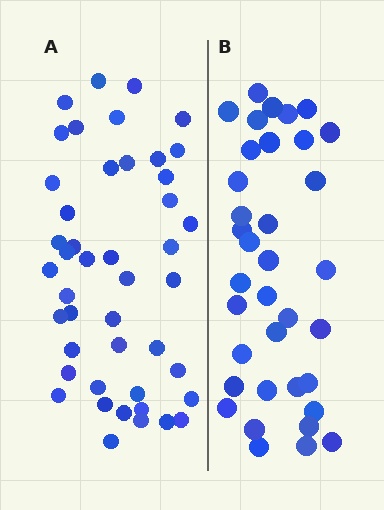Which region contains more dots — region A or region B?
Region A (the left region) has more dots.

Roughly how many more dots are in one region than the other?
Region A has roughly 8 or so more dots than region B.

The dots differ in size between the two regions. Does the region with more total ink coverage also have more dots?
No. Region B has more total ink coverage because its dots are larger, but region A actually contains more individual dots. Total area can be misleading — the number of items is what matters here.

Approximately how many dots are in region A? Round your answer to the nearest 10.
About 40 dots. (The exact count is 45, which rounds to 40.)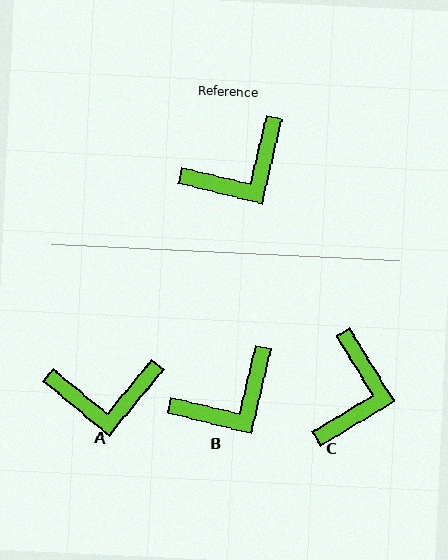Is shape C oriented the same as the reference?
No, it is off by about 45 degrees.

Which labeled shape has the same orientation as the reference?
B.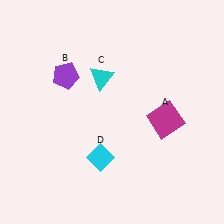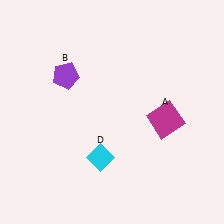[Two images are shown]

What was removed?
The cyan triangle (C) was removed in Image 2.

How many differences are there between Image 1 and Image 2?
There is 1 difference between the two images.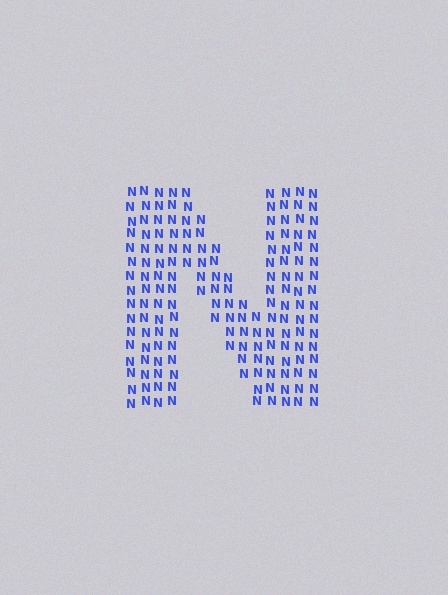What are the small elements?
The small elements are letter N's.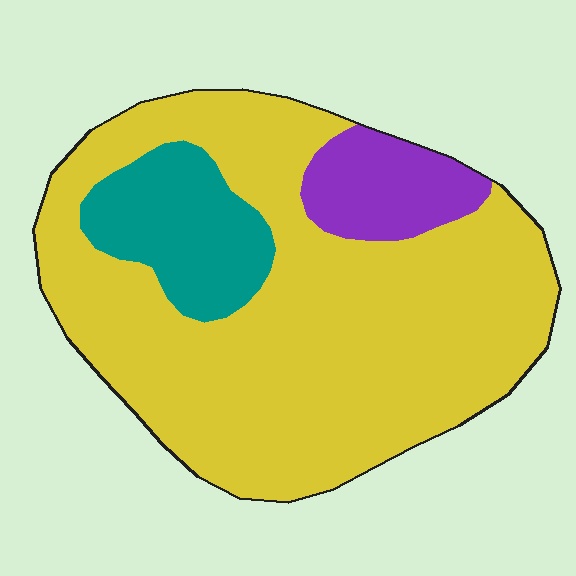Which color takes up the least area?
Purple, at roughly 10%.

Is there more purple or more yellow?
Yellow.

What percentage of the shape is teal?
Teal takes up about one eighth (1/8) of the shape.